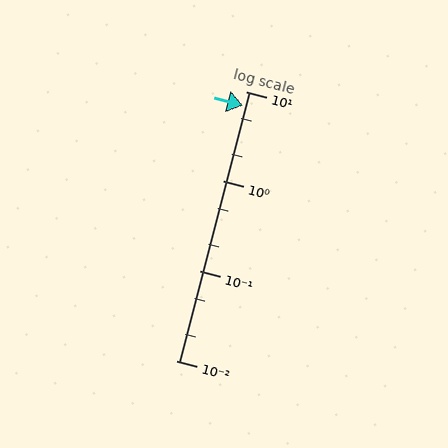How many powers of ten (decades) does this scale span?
The scale spans 3 decades, from 0.01 to 10.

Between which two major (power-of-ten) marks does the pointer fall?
The pointer is between 1 and 10.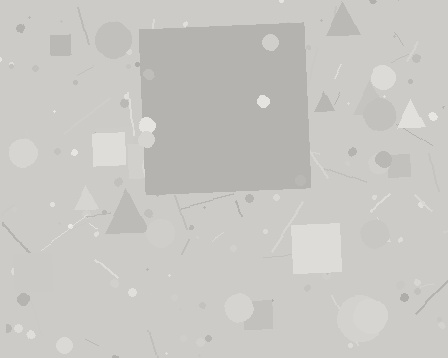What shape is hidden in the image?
A square is hidden in the image.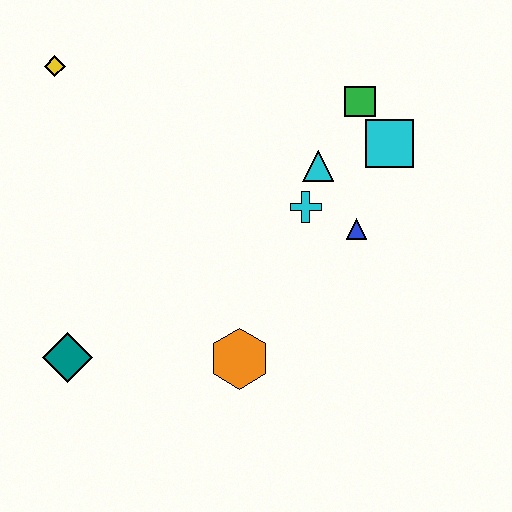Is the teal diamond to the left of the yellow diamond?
No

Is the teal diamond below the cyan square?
Yes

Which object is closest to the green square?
The cyan square is closest to the green square.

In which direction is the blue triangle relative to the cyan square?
The blue triangle is below the cyan square.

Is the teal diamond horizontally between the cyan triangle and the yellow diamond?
Yes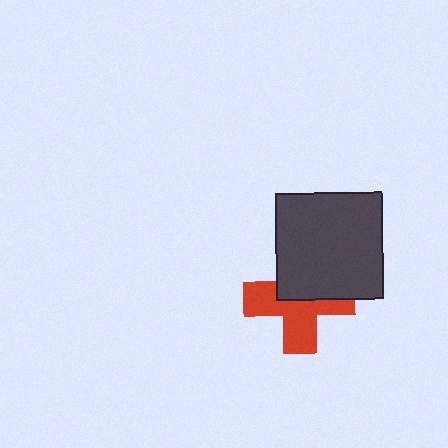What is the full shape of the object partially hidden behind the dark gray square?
The partially hidden object is a red cross.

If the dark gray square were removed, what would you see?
You would see the complete red cross.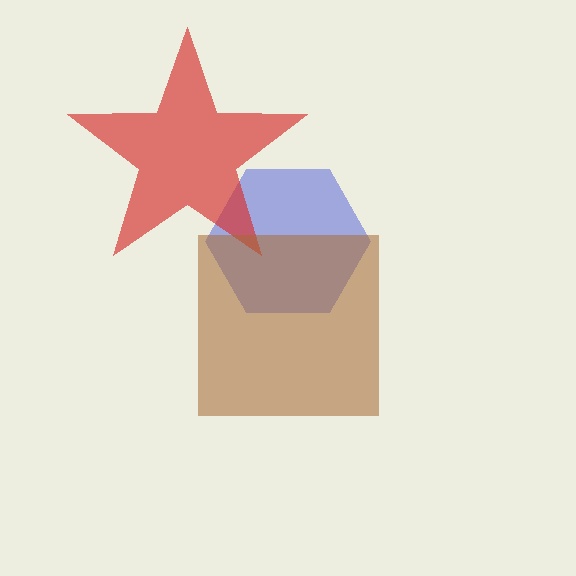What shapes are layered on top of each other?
The layered shapes are: a blue hexagon, a red star, a brown square.